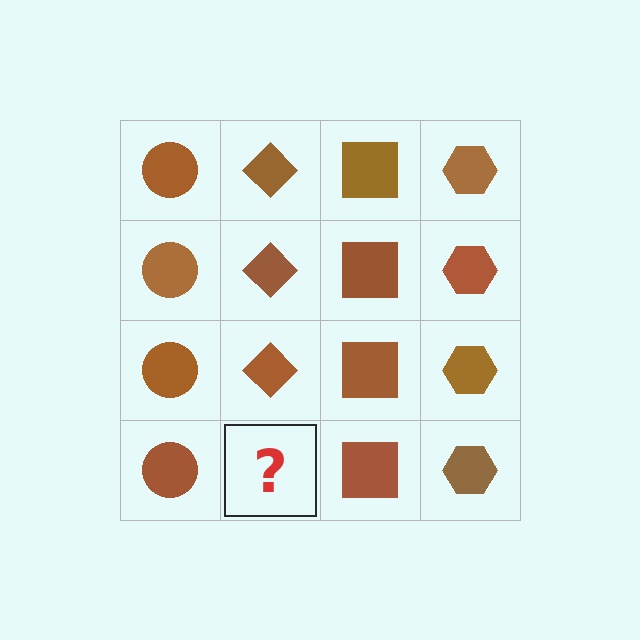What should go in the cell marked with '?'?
The missing cell should contain a brown diamond.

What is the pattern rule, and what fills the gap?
The rule is that each column has a consistent shape. The gap should be filled with a brown diamond.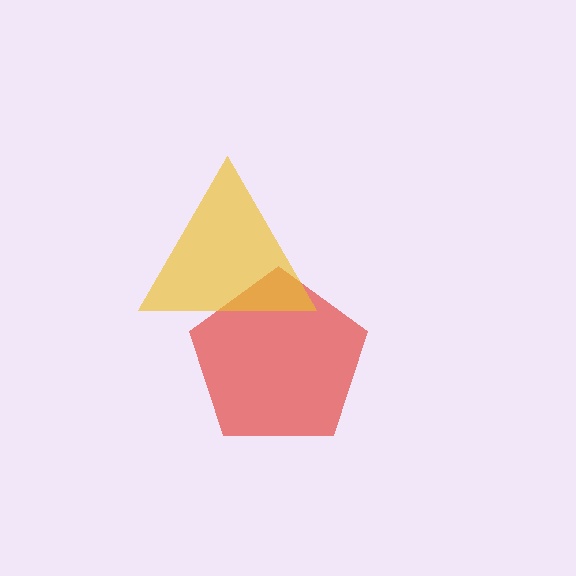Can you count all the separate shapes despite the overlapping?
Yes, there are 2 separate shapes.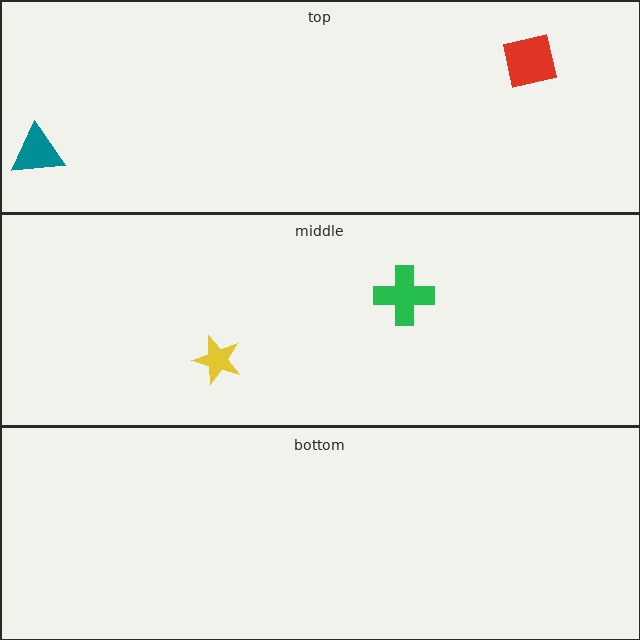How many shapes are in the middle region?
2.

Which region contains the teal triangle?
The top region.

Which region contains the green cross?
The middle region.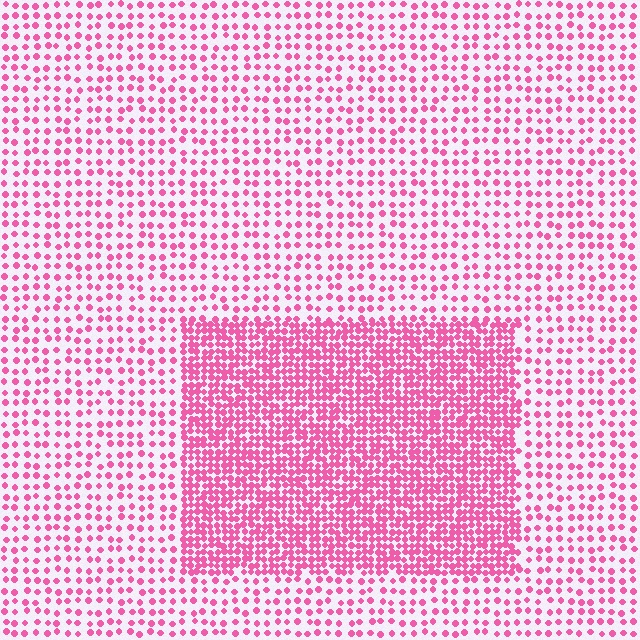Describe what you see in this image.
The image contains small pink elements arranged at two different densities. A rectangle-shaped region is visible where the elements are more densely packed than the surrounding area.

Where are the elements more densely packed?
The elements are more densely packed inside the rectangle boundary.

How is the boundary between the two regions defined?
The boundary is defined by a change in element density (approximately 2.4x ratio). All elements are the same color, size, and shape.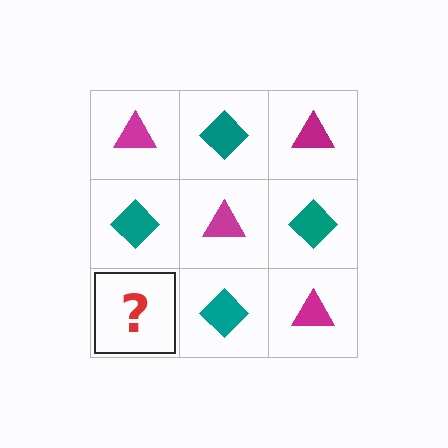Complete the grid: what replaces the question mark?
The question mark should be replaced with a magenta triangle.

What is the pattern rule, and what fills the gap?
The rule is that it alternates magenta triangle and teal diamond in a checkerboard pattern. The gap should be filled with a magenta triangle.